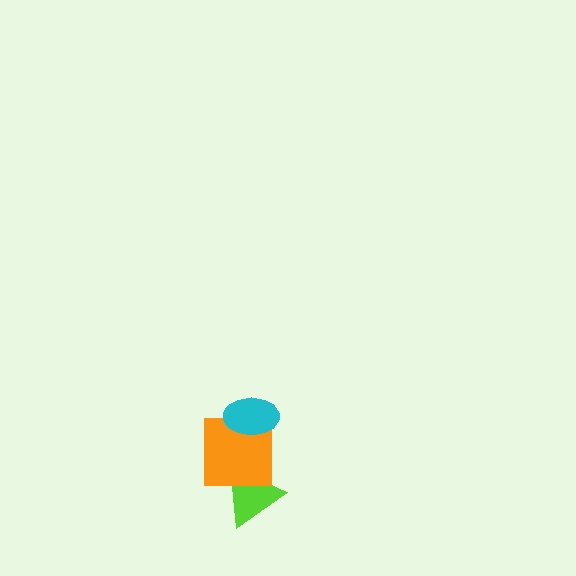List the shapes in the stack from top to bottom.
From top to bottom: the cyan ellipse, the orange square, the lime triangle.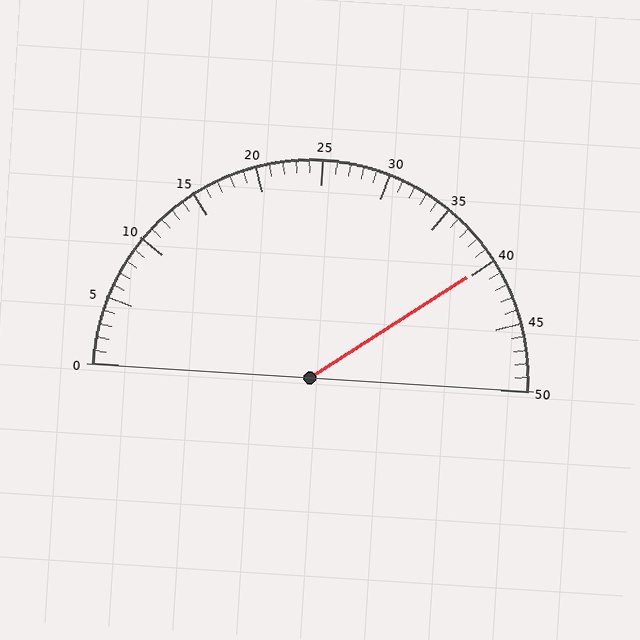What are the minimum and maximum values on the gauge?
The gauge ranges from 0 to 50.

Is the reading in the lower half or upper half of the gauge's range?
The reading is in the upper half of the range (0 to 50).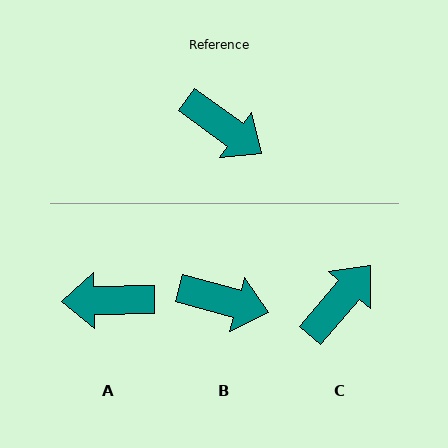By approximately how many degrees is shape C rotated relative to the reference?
Approximately 85 degrees counter-clockwise.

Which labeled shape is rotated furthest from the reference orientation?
A, about 143 degrees away.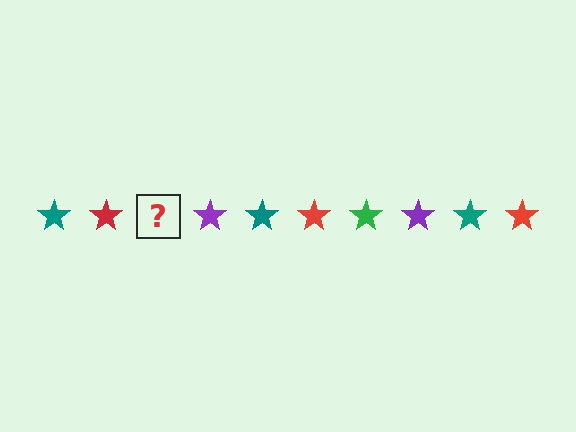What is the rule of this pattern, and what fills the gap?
The rule is that the pattern cycles through teal, red, green, purple stars. The gap should be filled with a green star.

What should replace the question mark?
The question mark should be replaced with a green star.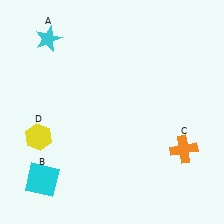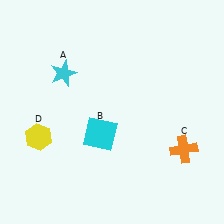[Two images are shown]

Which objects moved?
The objects that moved are: the cyan star (A), the cyan square (B).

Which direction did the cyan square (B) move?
The cyan square (B) moved right.